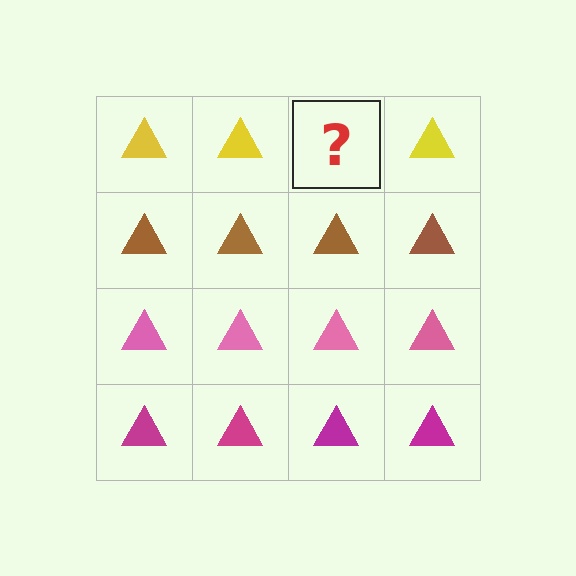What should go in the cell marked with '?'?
The missing cell should contain a yellow triangle.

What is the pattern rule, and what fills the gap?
The rule is that each row has a consistent color. The gap should be filled with a yellow triangle.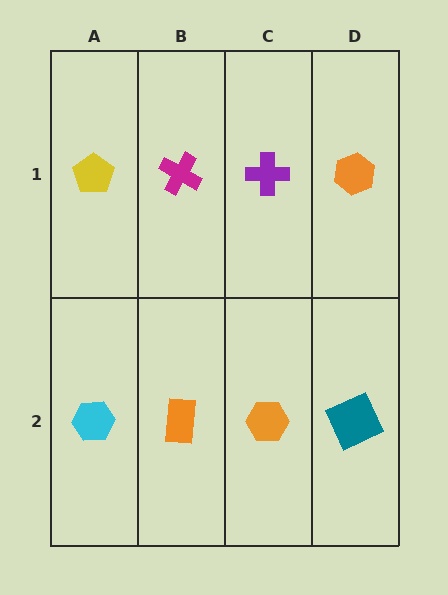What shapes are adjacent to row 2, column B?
A magenta cross (row 1, column B), a cyan hexagon (row 2, column A), an orange hexagon (row 2, column C).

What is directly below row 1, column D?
A teal square.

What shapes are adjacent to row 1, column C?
An orange hexagon (row 2, column C), a magenta cross (row 1, column B), an orange hexagon (row 1, column D).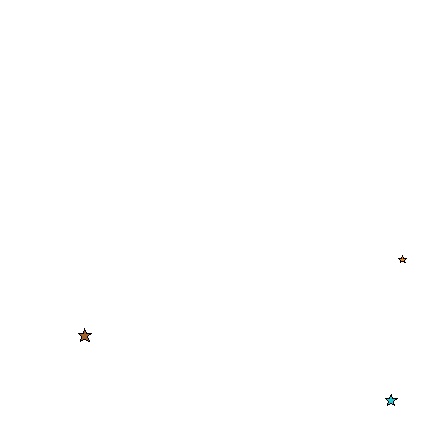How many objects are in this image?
There are 3 objects.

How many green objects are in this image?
There are no green objects.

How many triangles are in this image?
There are no triangles.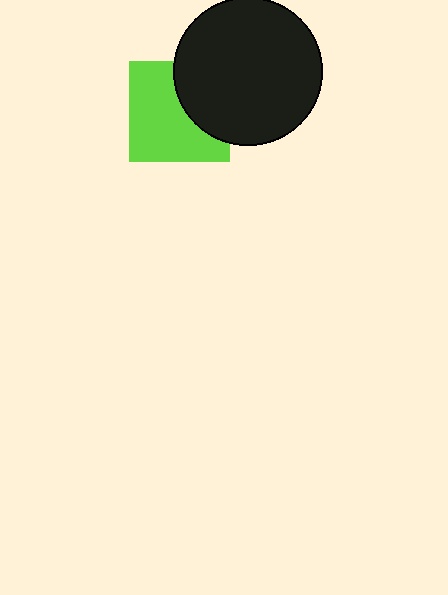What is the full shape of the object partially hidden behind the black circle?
The partially hidden object is a lime square.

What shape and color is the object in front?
The object in front is a black circle.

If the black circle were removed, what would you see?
You would see the complete lime square.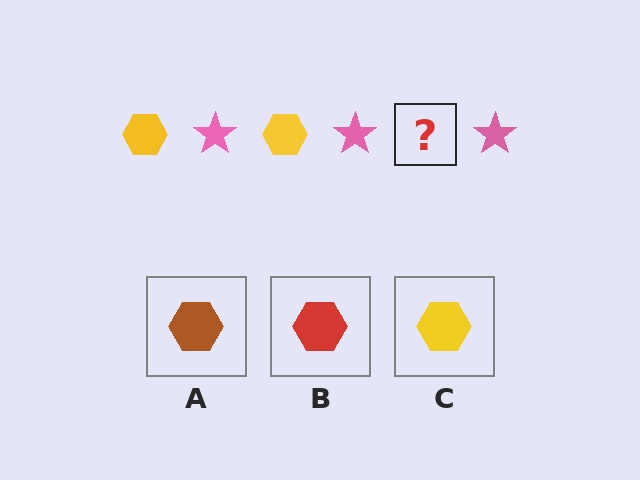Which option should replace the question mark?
Option C.